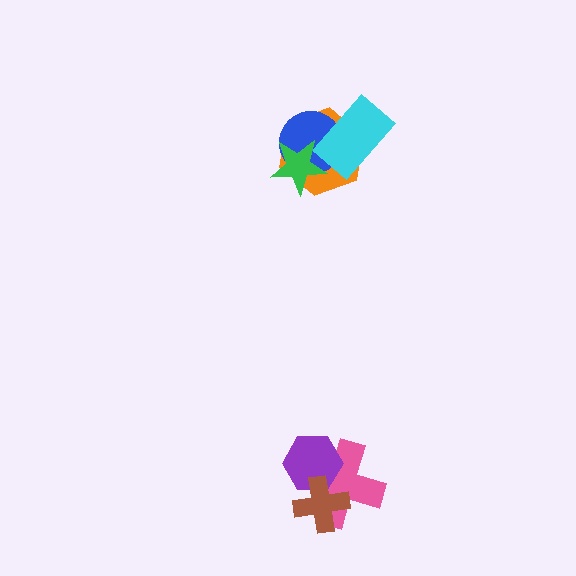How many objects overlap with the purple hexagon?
2 objects overlap with the purple hexagon.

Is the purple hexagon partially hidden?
Yes, it is partially covered by another shape.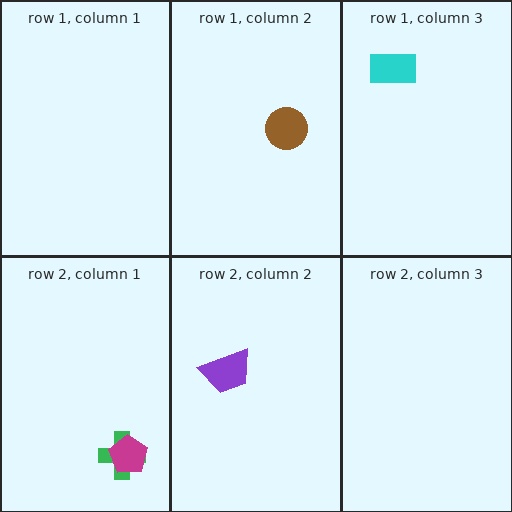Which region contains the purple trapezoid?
The row 2, column 2 region.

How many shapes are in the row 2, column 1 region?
2.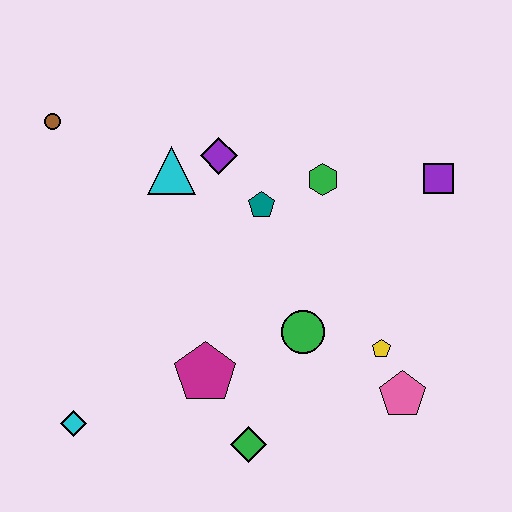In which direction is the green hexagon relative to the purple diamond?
The green hexagon is to the right of the purple diamond.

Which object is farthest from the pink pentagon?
The brown circle is farthest from the pink pentagon.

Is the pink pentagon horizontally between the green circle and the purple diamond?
No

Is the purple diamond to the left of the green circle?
Yes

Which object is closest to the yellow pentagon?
The pink pentagon is closest to the yellow pentagon.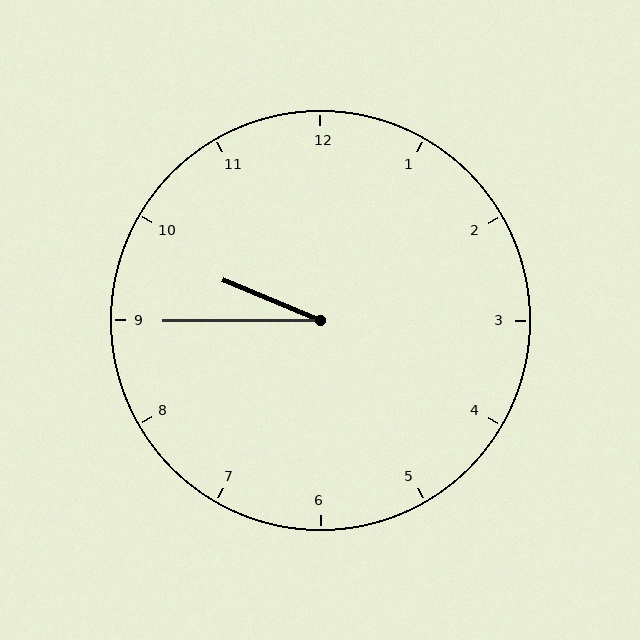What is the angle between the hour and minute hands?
Approximately 22 degrees.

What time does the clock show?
9:45.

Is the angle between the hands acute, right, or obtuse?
It is acute.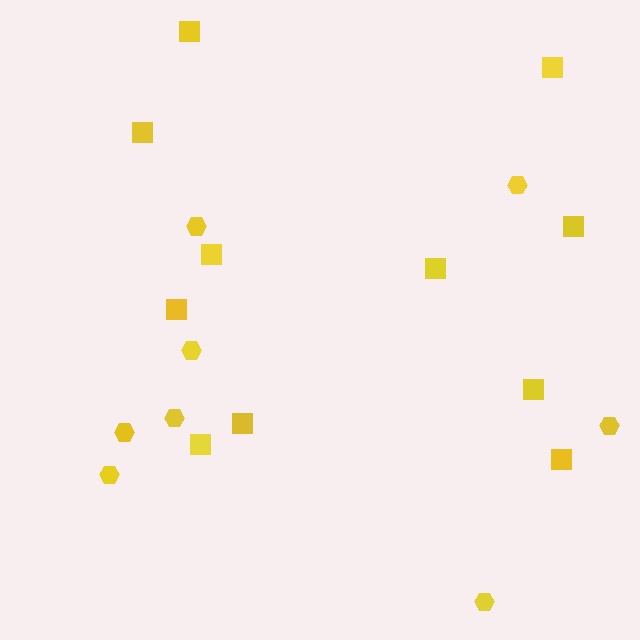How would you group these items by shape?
There are 2 groups: one group of hexagons (8) and one group of squares (11).